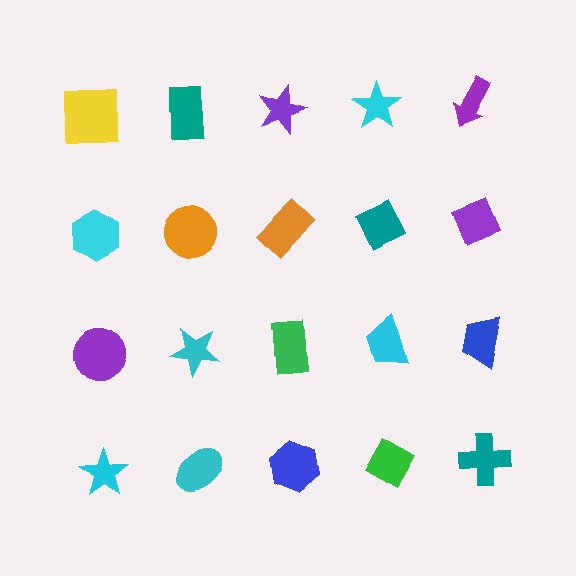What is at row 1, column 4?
A cyan star.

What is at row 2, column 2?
An orange circle.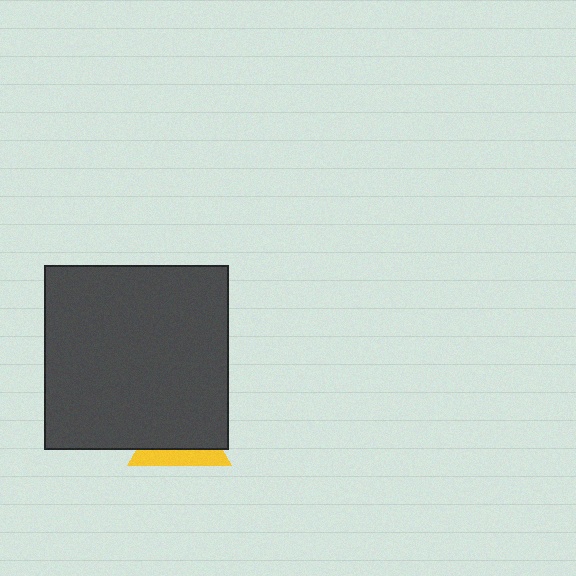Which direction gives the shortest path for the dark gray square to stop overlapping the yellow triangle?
Moving up gives the shortest separation.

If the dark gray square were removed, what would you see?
You would see the complete yellow triangle.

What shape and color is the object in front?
The object in front is a dark gray square.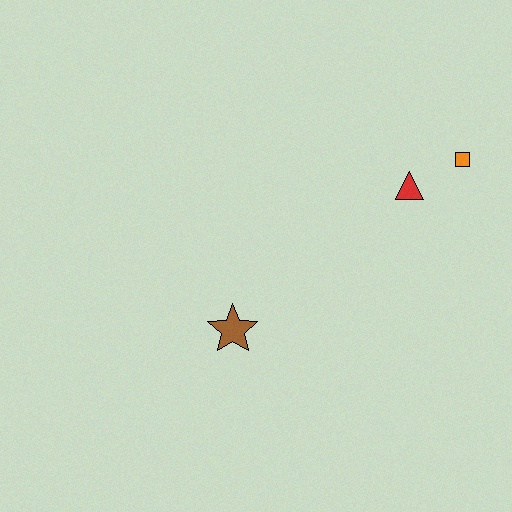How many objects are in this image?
There are 3 objects.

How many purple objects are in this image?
There are no purple objects.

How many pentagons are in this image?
There are no pentagons.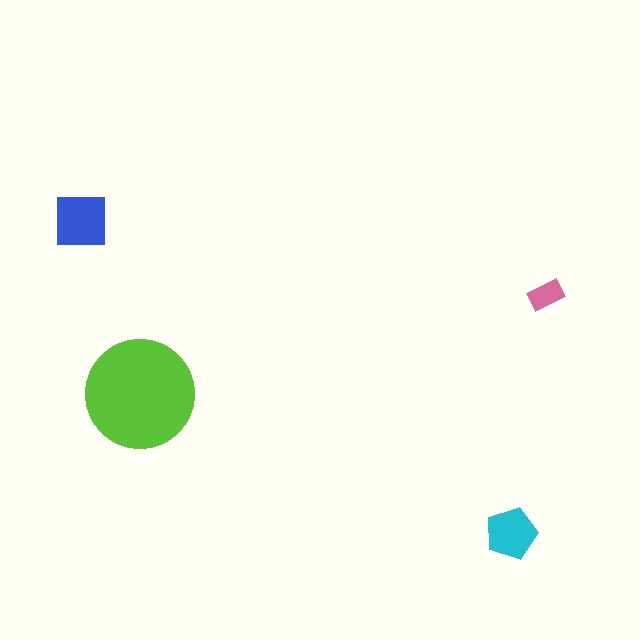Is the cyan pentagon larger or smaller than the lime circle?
Smaller.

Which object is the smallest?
The pink rectangle.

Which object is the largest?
The lime circle.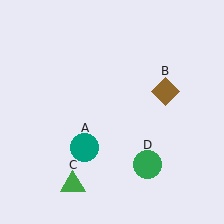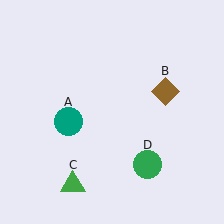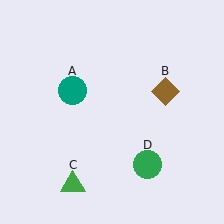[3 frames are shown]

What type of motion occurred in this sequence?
The teal circle (object A) rotated clockwise around the center of the scene.